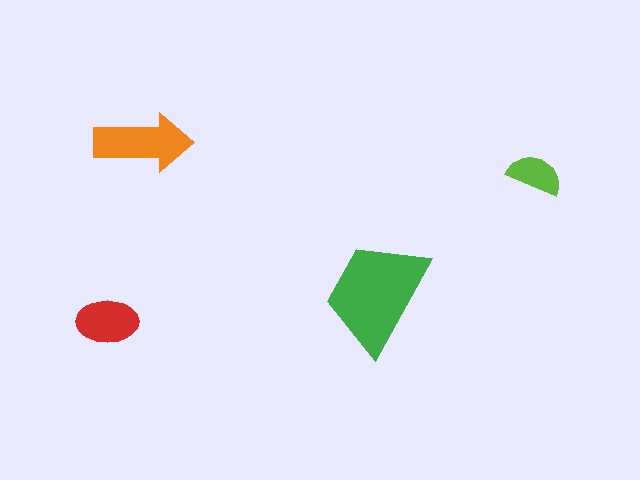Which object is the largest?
The green trapezoid.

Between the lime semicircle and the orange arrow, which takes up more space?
The orange arrow.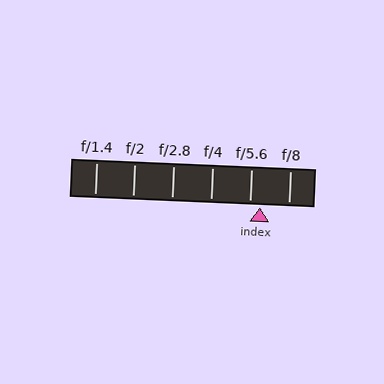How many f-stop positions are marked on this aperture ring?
There are 6 f-stop positions marked.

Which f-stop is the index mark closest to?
The index mark is closest to f/5.6.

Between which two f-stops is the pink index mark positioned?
The index mark is between f/5.6 and f/8.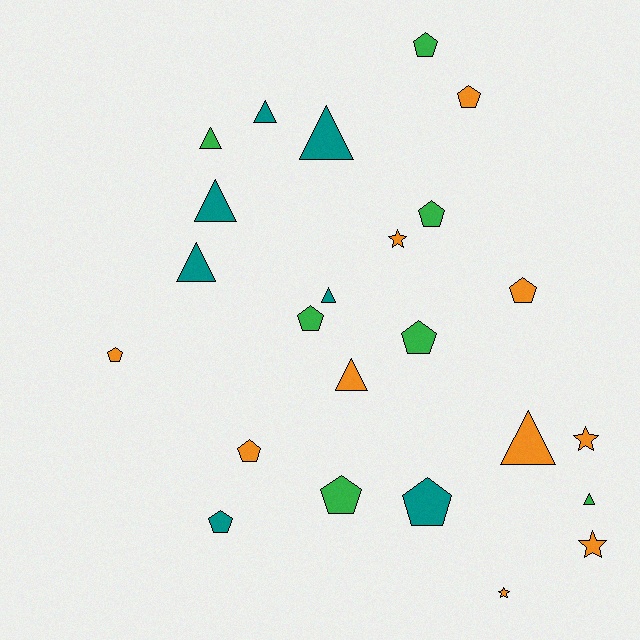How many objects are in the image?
There are 24 objects.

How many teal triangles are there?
There are 5 teal triangles.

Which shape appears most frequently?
Pentagon, with 11 objects.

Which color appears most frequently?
Orange, with 10 objects.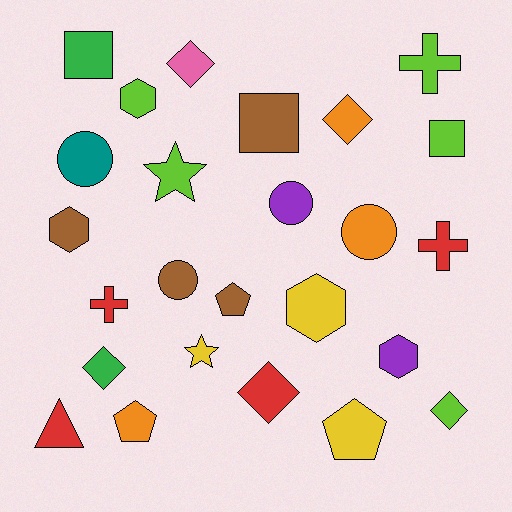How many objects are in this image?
There are 25 objects.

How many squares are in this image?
There are 3 squares.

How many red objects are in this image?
There are 4 red objects.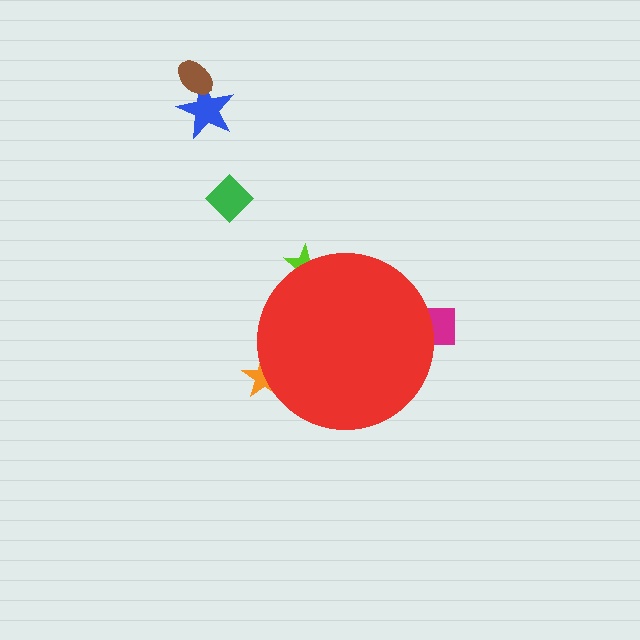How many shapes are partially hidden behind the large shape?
3 shapes are partially hidden.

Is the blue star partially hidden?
No, the blue star is fully visible.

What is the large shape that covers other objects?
A red circle.